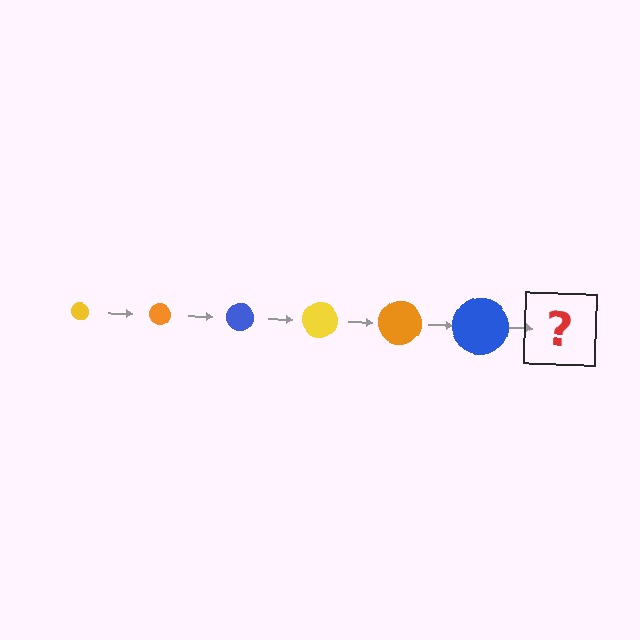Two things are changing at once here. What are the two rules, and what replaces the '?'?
The two rules are that the circle grows larger each step and the color cycles through yellow, orange, and blue. The '?' should be a yellow circle, larger than the previous one.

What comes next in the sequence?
The next element should be a yellow circle, larger than the previous one.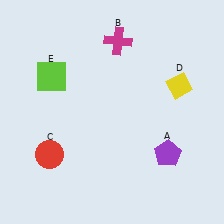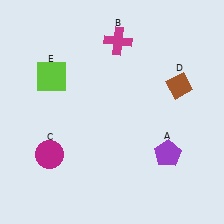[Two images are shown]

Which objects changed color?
C changed from red to magenta. D changed from yellow to brown.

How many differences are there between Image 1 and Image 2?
There are 2 differences between the two images.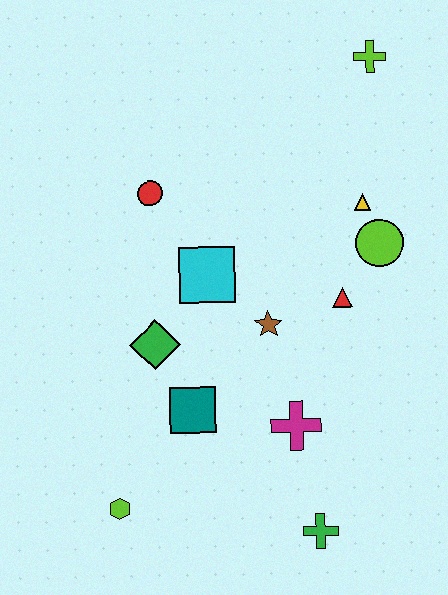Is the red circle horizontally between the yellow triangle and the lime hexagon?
Yes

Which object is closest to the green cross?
The magenta cross is closest to the green cross.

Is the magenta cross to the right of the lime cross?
No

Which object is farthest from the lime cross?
The lime hexagon is farthest from the lime cross.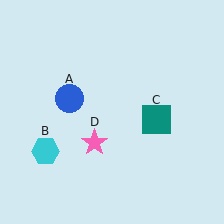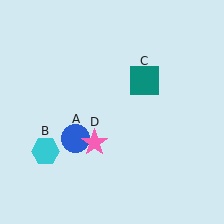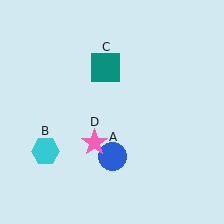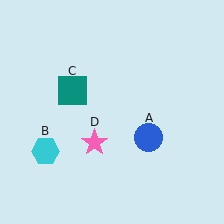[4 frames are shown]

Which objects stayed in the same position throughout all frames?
Cyan hexagon (object B) and pink star (object D) remained stationary.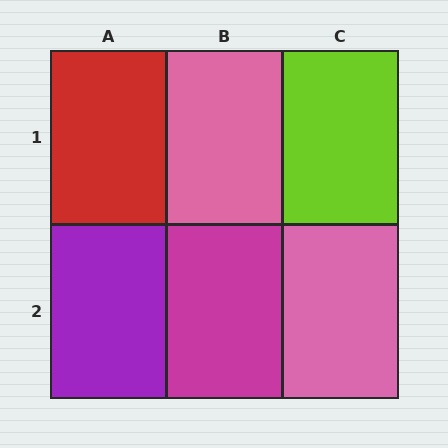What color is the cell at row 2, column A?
Purple.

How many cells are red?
1 cell is red.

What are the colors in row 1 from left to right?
Red, pink, lime.